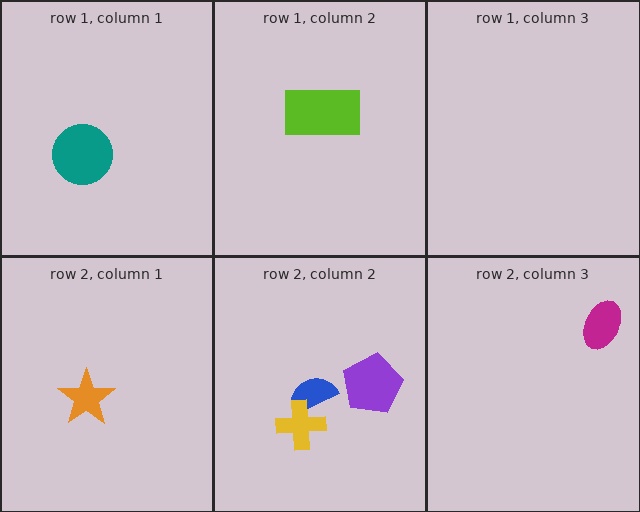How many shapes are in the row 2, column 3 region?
1.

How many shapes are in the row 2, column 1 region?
1.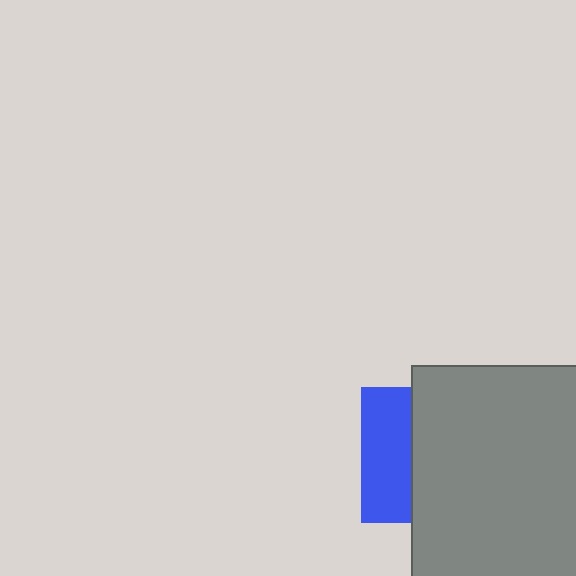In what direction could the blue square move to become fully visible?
The blue square could move left. That would shift it out from behind the gray rectangle entirely.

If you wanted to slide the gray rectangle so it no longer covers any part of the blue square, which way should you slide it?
Slide it right — that is the most direct way to separate the two shapes.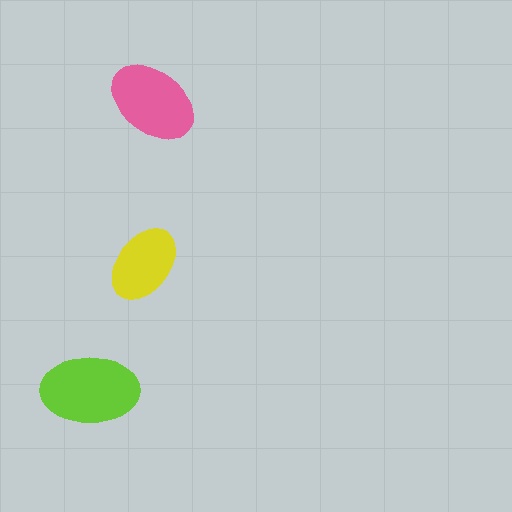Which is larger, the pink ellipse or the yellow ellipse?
The pink one.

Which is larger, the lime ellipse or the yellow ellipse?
The lime one.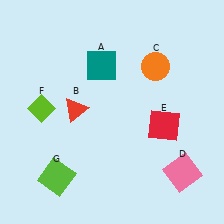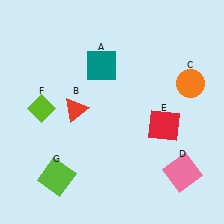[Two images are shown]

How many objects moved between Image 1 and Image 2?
1 object moved between the two images.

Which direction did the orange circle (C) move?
The orange circle (C) moved right.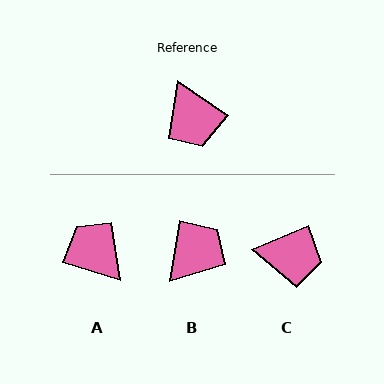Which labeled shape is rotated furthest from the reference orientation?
A, about 161 degrees away.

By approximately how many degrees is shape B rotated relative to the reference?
Approximately 116 degrees counter-clockwise.